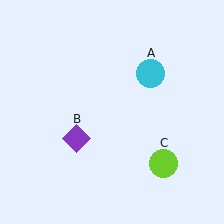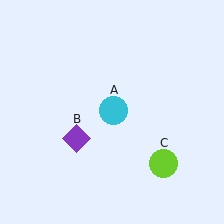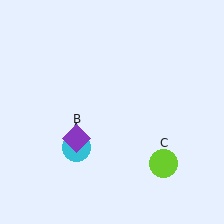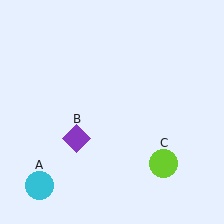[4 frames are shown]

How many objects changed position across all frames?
1 object changed position: cyan circle (object A).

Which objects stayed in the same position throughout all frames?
Purple diamond (object B) and lime circle (object C) remained stationary.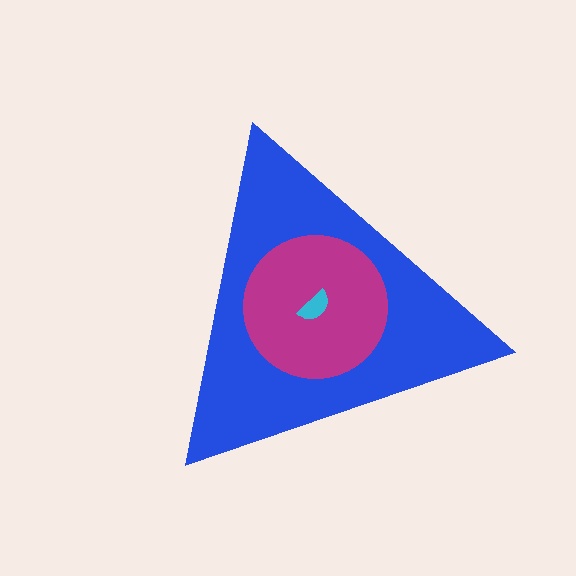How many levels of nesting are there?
3.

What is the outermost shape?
The blue triangle.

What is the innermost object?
The cyan semicircle.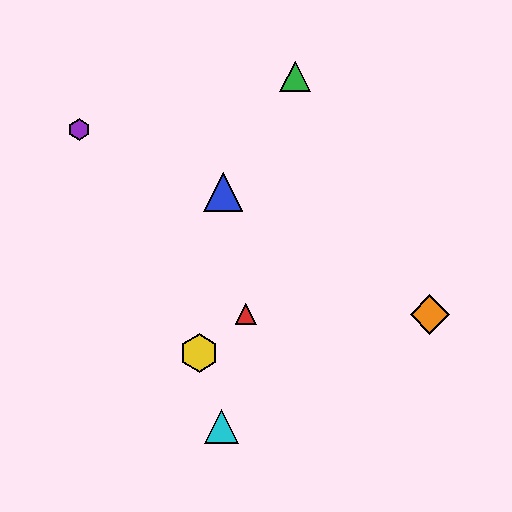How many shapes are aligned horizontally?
2 shapes (the red triangle, the orange diamond) are aligned horizontally.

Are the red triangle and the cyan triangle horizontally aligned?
No, the red triangle is at y≈314 and the cyan triangle is at y≈426.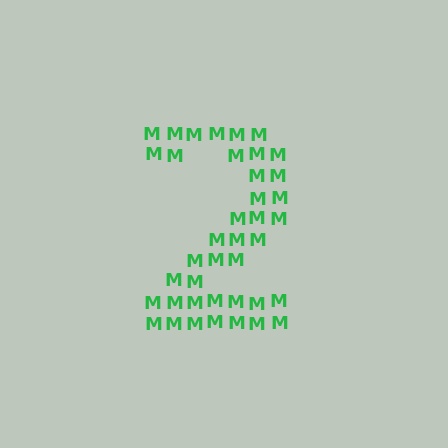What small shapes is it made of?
It is made of small letter M's.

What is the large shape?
The large shape is the digit 2.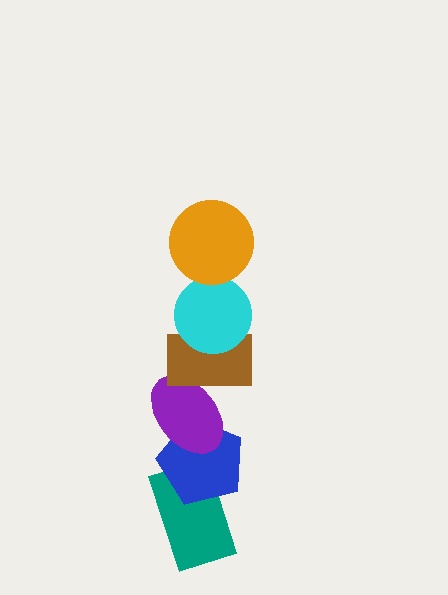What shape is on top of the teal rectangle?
The blue pentagon is on top of the teal rectangle.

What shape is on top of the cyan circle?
The orange circle is on top of the cyan circle.